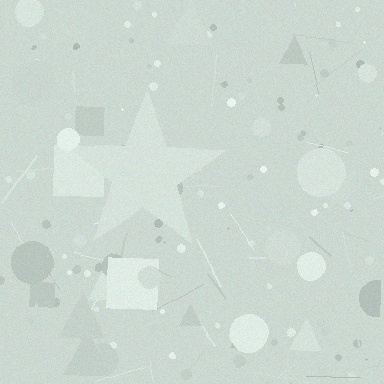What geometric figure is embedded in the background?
A star is embedded in the background.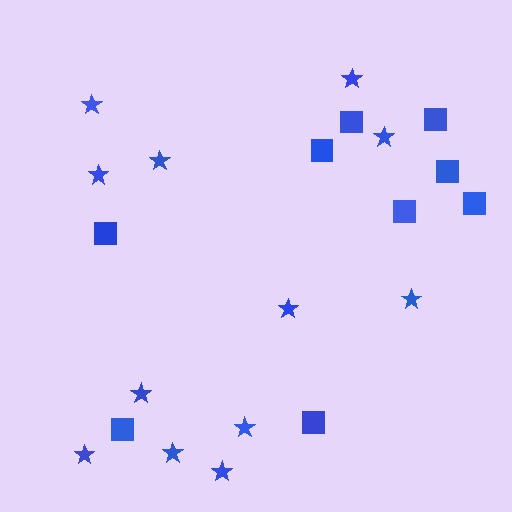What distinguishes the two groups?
There are 2 groups: one group of stars (12) and one group of squares (9).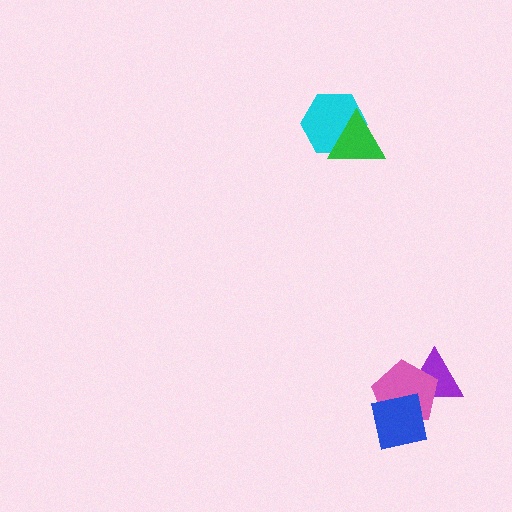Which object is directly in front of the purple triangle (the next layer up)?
The pink pentagon is directly in front of the purple triangle.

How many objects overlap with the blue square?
2 objects overlap with the blue square.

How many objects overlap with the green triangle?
1 object overlaps with the green triangle.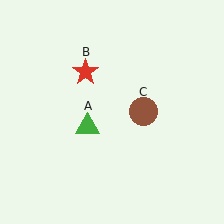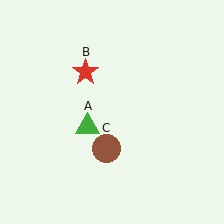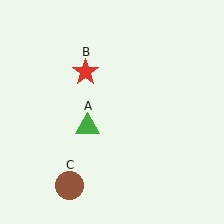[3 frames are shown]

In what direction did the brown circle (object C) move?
The brown circle (object C) moved down and to the left.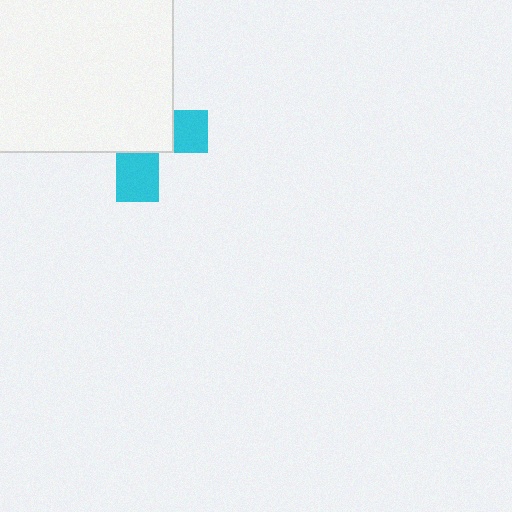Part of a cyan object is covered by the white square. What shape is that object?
It is a cross.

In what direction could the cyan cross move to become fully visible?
The cyan cross could move toward the lower-right. That would shift it out from behind the white square entirely.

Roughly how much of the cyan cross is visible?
A small part of it is visible (roughly 35%).